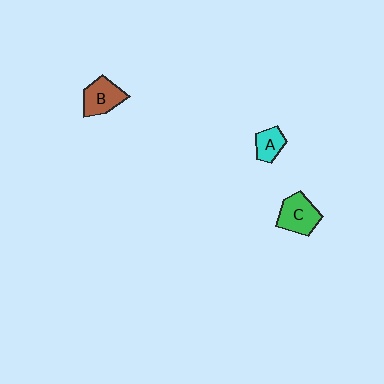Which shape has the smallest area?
Shape A (cyan).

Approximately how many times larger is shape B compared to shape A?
Approximately 1.5 times.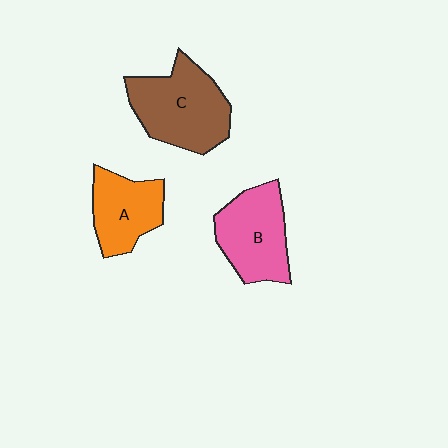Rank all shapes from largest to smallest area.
From largest to smallest: C (brown), B (pink), A (orange).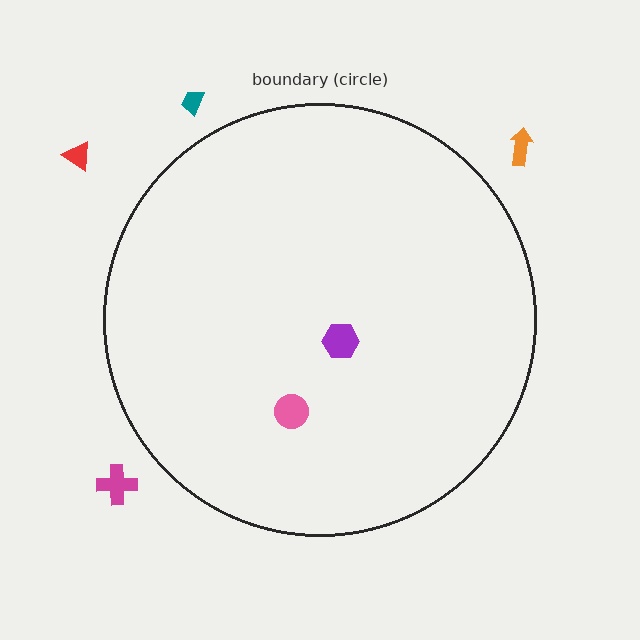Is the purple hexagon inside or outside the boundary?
Inside.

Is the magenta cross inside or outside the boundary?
Outside.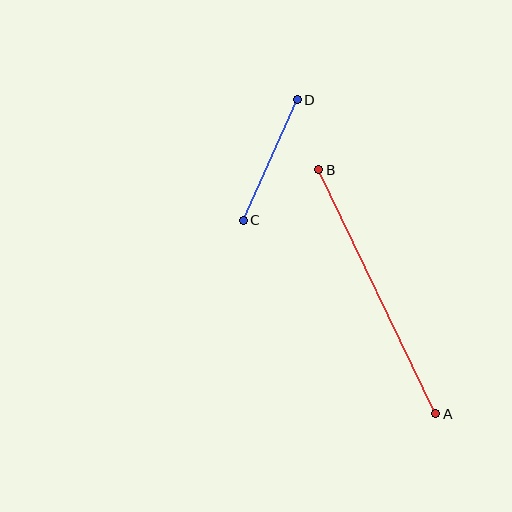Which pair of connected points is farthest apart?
Points A and B are farthest apart.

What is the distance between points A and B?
The distance is approximately 271 pixels.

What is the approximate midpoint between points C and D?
The midpoint is at approximately (270, 160) pixels.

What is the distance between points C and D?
The distance is approximately 132 pixels.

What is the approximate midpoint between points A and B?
The midpoint is at approximately (377, 292) pixels.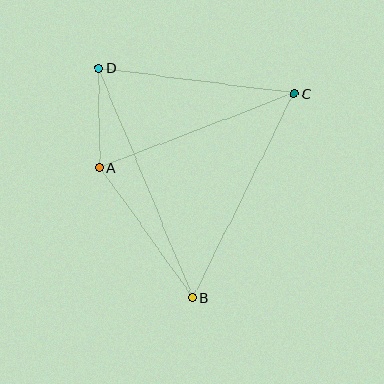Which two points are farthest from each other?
Points B and D are farthest from each other.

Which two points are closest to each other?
Points A and D are closest to each other.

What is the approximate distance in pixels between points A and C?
The distance between A and C is approximately 208 pixels.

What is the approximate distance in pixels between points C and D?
The distance between C and D is approximately 197 pixels.